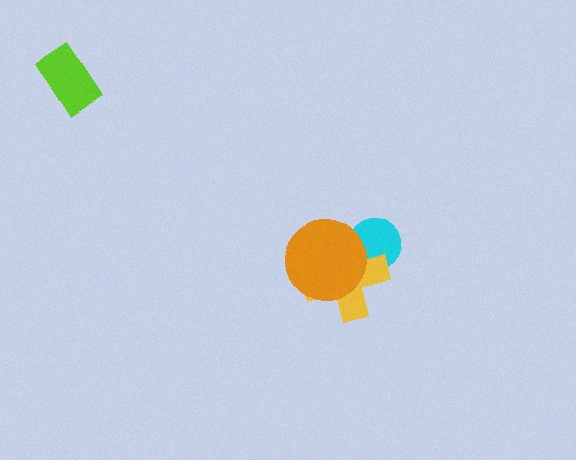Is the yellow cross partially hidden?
Yes, it is partially covered by another shape.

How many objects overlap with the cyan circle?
2 objects overlap with the cyan circle.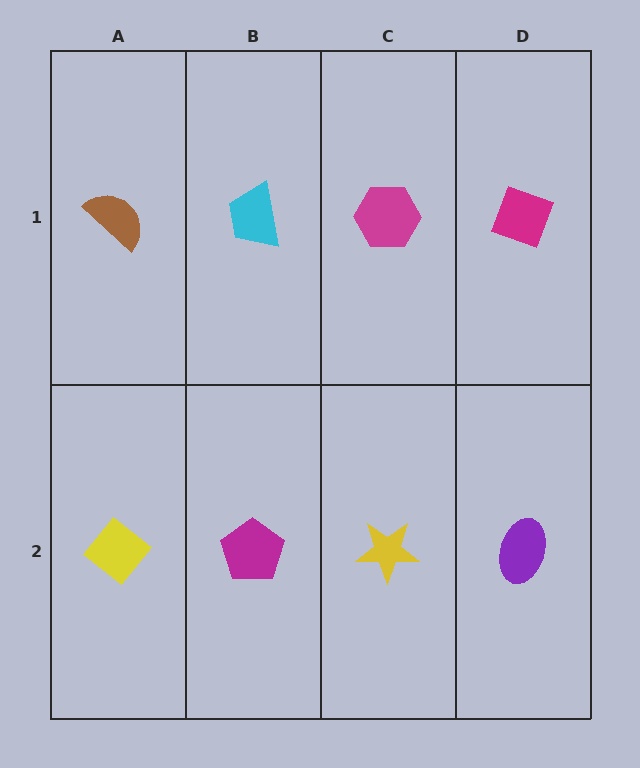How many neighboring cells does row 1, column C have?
3.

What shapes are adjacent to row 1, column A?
A yellow diamond (row 2, column A), a cyan trapezoid (row 1, column B).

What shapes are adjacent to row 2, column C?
A magenta hexagon (row 1, column C), a magenta pentagon (row 2, column B), a purple ellipse (row 2, column D).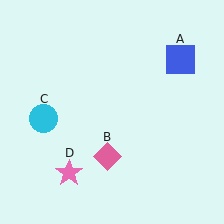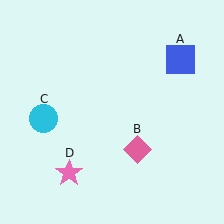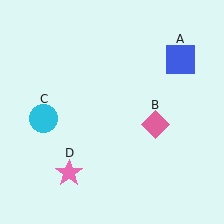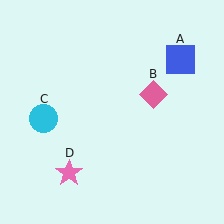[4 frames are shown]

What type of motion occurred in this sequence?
The pink diamond (object B) rotated counterclockwise around the center of the scene.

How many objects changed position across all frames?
1 object changed position: pink diamond (object B).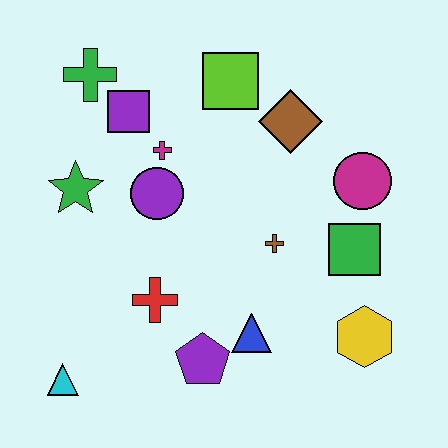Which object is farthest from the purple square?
The yellow hexagon is farthest from the purple square.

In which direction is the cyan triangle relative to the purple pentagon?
The cyan triangle is to the left of the purple pentagon.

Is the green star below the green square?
No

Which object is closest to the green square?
The magenta circle is closest to the green square.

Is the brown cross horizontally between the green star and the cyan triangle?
No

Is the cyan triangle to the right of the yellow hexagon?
No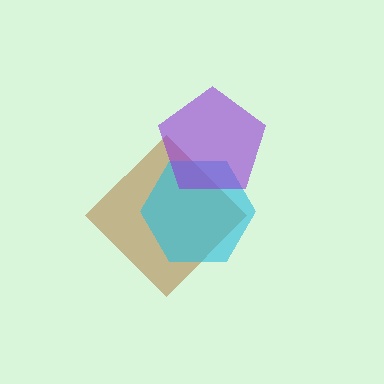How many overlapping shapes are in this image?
There are 3 overlapping shapes in the image.